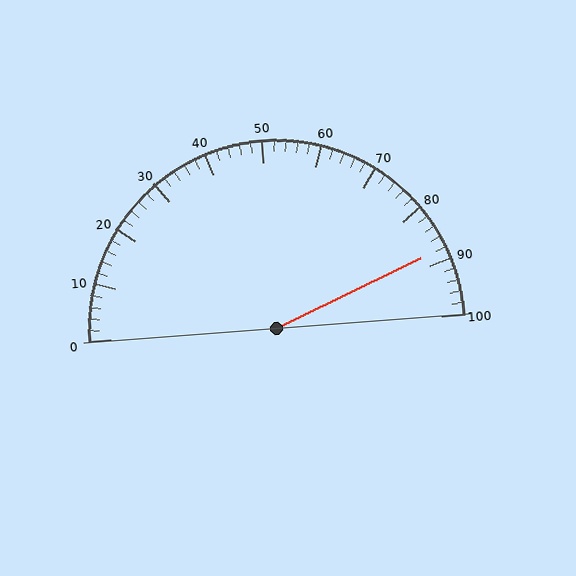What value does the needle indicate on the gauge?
The needle indicates approximately 88.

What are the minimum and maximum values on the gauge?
The gauge ranges from 0 to 100.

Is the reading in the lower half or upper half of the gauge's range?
The reading is in the upper half of the range (0 to 100).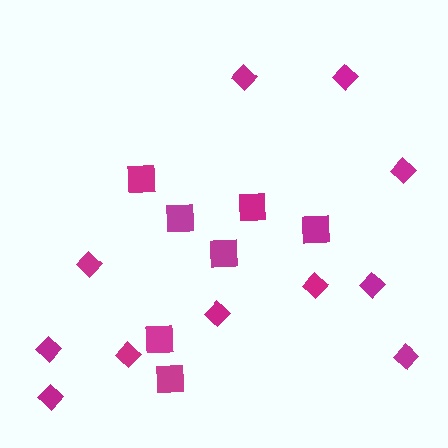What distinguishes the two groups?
There are 2 groups: one group of squares (7) and one group of diamonds (11).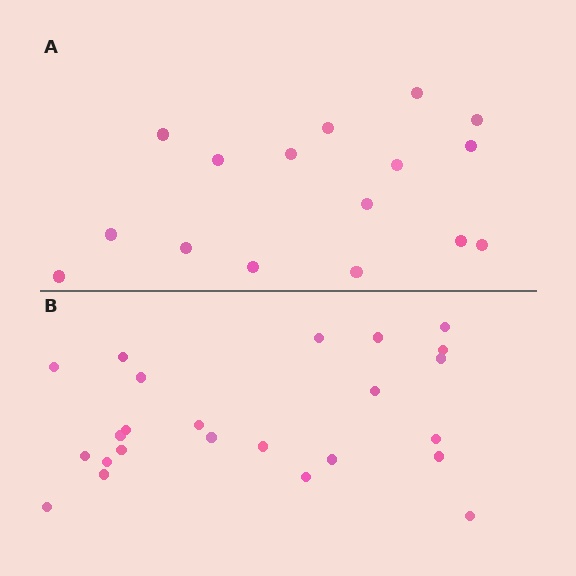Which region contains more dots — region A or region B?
Region B (the bottom region) has more dots.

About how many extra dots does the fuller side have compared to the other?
Region B has roughly 8 or so more dots than region A.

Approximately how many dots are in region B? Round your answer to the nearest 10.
About 20 dots. (The exact count is 24, which rounds to 20.)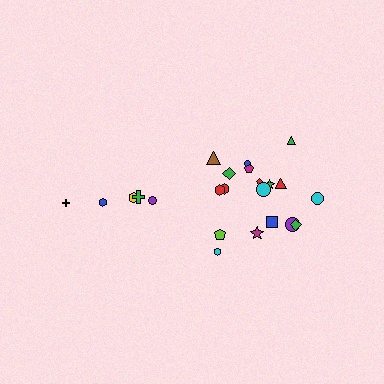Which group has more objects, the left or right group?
The right group.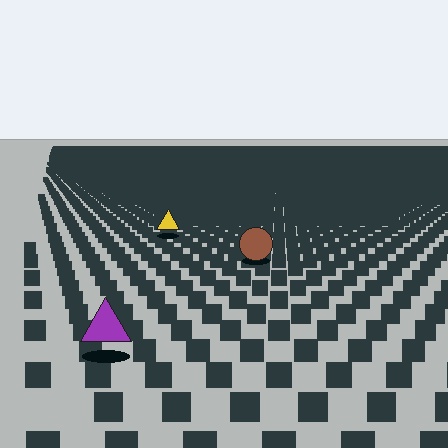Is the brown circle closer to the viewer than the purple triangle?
No. The purple triangle is closer — you can tell from the texture gradient: the ground texture is coarser near it.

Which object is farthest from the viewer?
The yellow triangle is farthest from the viewer. It appears smaller and the ground texture around it is denser.